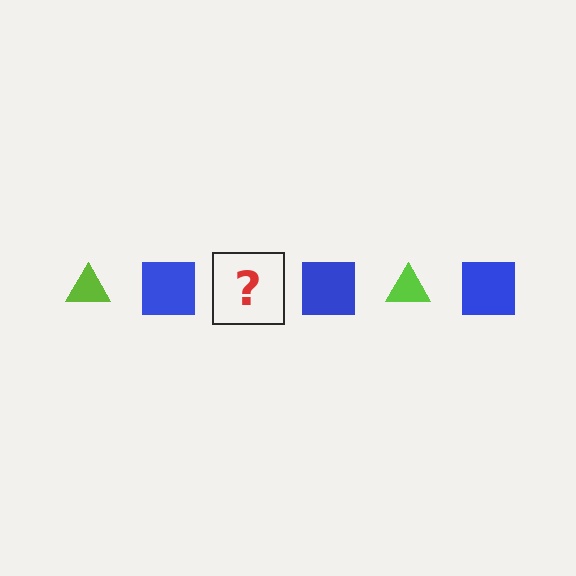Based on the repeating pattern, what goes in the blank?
The blank should be a lime triangle.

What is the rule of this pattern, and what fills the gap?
The rule is that the pattern alternates between lime triangle and blue square. The gap should be filled with a lime triangle.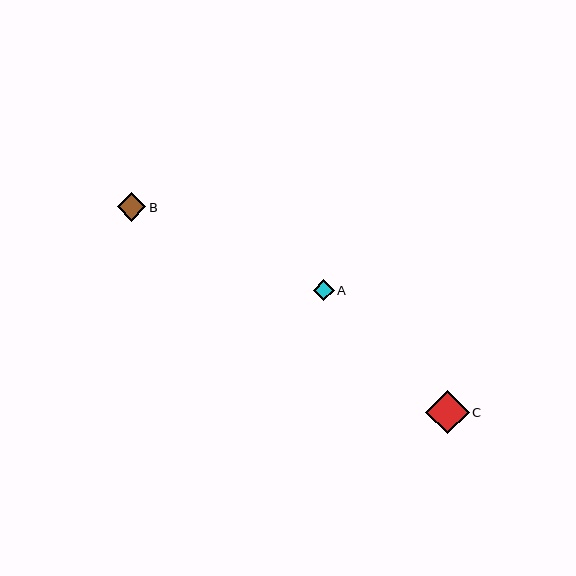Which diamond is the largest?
Diamond C is the largest with a size of approximately 44 pixels.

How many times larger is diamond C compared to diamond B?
Diamond C is approximately 1.5 times the size of diamond B.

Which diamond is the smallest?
Diamond A is the smallest with a size of approximately 21 pixels.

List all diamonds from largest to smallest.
From largest to smallest: C, B, A.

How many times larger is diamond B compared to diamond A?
Diamond B is approximately 1.4 times the size of diamond A.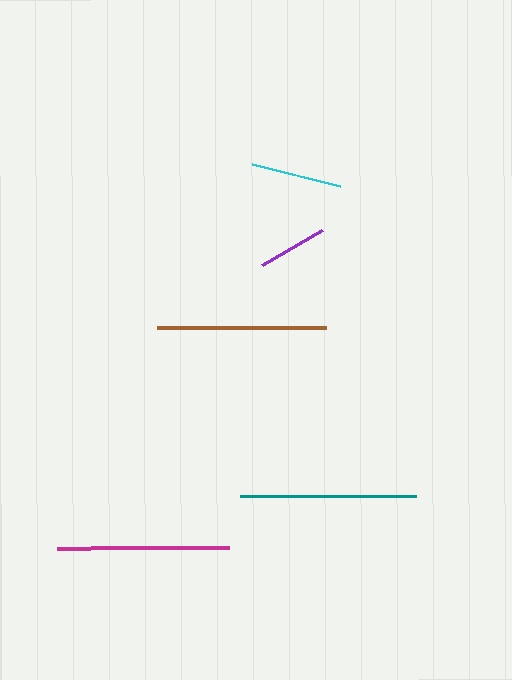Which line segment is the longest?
The teal line is the longest at approximately 176 pixels.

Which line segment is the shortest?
The purple line is the shortest at approximately 69 pixels.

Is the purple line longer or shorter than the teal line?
The teal line is longer than the purple line.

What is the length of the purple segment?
The purple segment is approximately 69 pixels long.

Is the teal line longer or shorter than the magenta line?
The teal line is longer than the magenta line.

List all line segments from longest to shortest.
From longest to shortest: teal, magenta, brown, cyan, purple.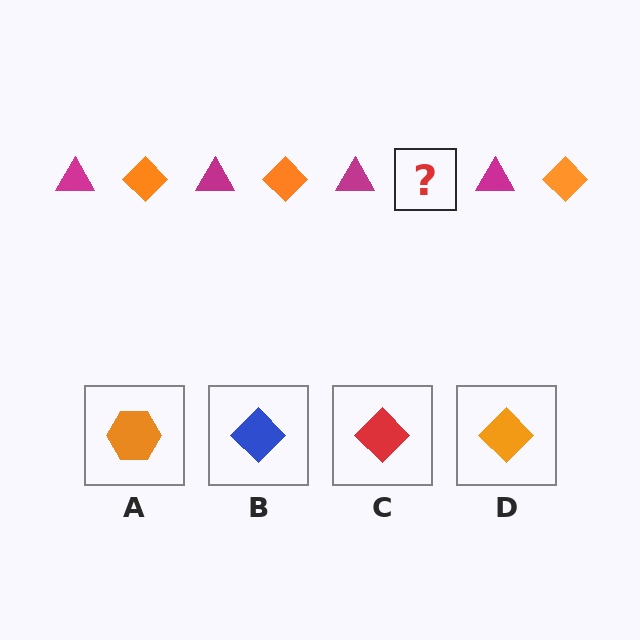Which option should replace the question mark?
Option D.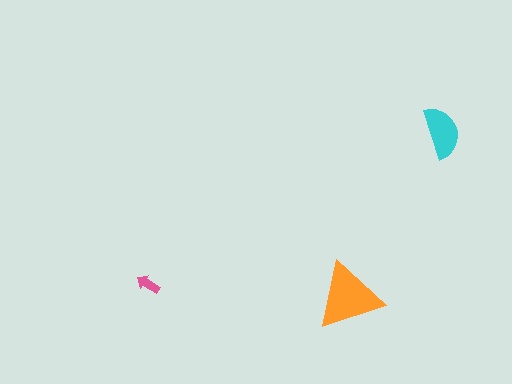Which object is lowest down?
The orange triangle is bottommost.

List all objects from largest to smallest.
The orange triangle, the cyan semicircle, the pink arrow.